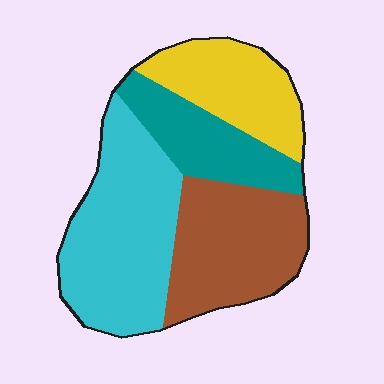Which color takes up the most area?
Cyan, at roughly 35%.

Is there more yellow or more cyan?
Cyan.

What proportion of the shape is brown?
Brown takes up about one quarter (1/4) of the shape.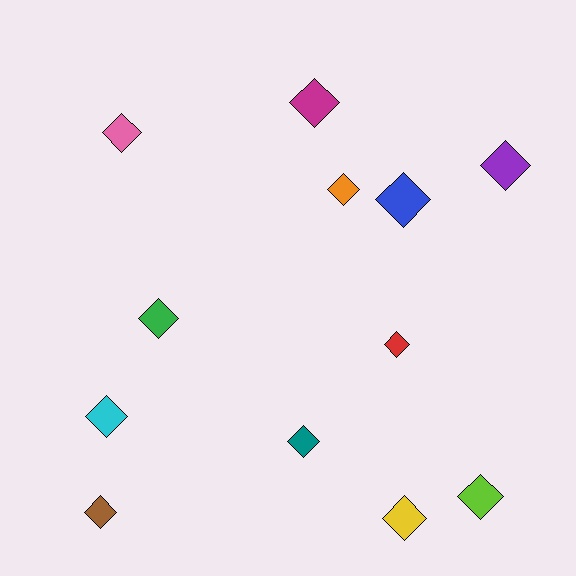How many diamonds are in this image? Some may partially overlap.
There are 12 diamonds.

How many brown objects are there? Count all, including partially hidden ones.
There is 1 brown object.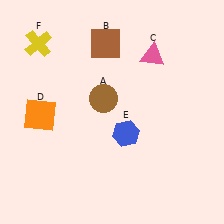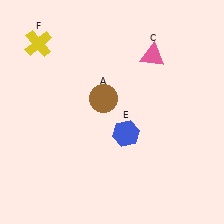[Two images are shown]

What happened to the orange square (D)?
The orange square (D) was removed in Image 2. It was in the bottom-left area of Image 1.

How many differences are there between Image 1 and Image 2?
There are 2 differences between the two images.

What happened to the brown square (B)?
The brown square (B) was removed in Image 2. It was in the top-left area of Image 1.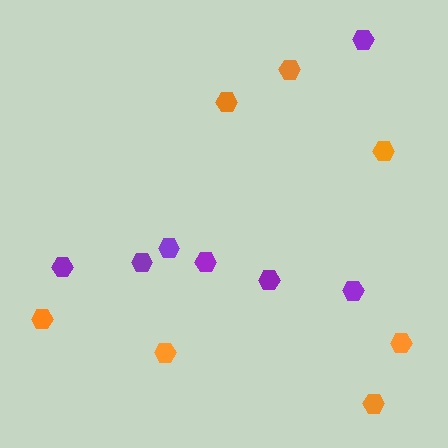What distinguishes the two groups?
There are 2 groups: one group of purple hexagons (7) and one group of orange hexagons (7).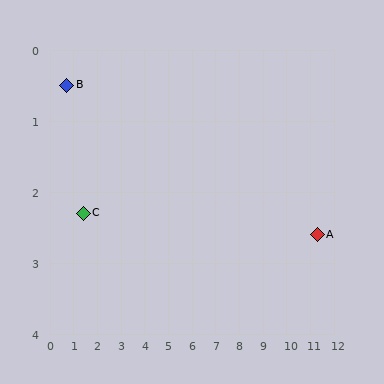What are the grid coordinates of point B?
Point B is at approximately (0.7, 0.5).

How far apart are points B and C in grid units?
Points B and C are about 1.9 grid units apart.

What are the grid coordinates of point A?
Point A is at approximately (11.3, 2.6).